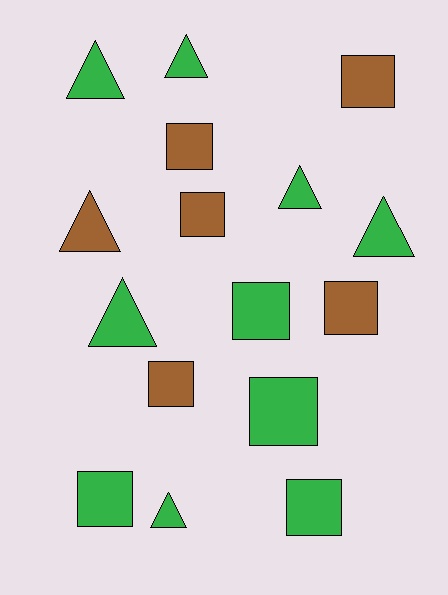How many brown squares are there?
There are 5 brown squares.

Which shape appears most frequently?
Square, with 9 objects.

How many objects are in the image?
There are 16 objects.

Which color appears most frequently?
Green, with 10 objects.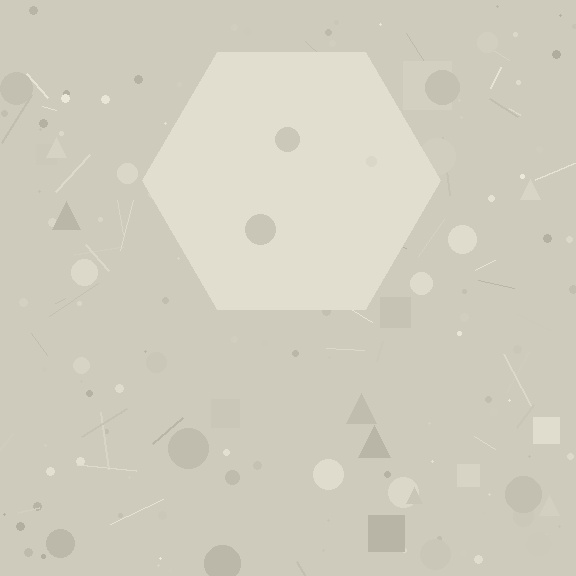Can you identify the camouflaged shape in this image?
The camouflaged shape is a hexagon.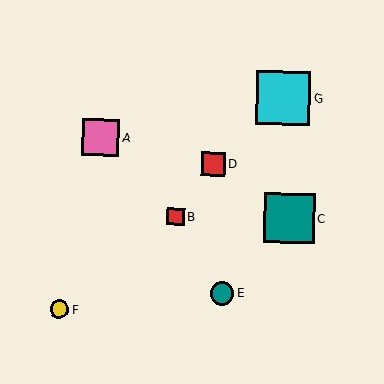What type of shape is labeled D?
Shape D is a red square.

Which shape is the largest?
The cyan square (labeled G) is the largest.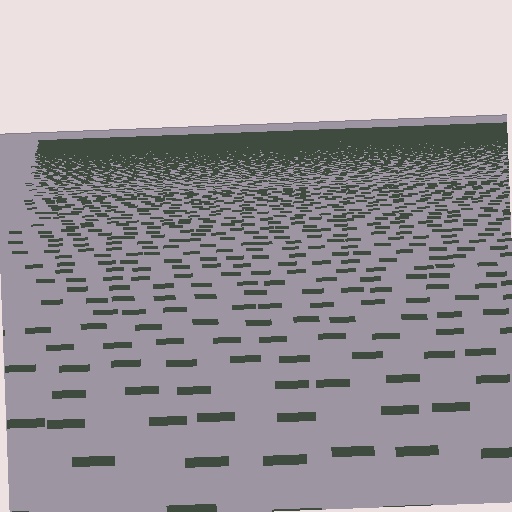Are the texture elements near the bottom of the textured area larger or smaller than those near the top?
Larger. Near the bottom, elements are closer to the viewer and appear at a bigger on-screen size.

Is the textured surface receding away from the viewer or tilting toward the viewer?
The surface is receding away from the viewer. Texture elements get smaller and denser toward the top.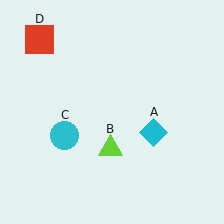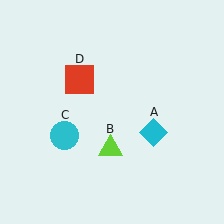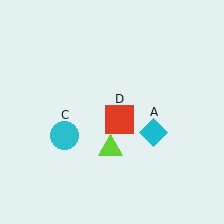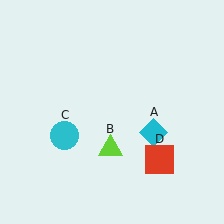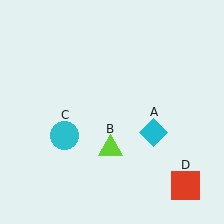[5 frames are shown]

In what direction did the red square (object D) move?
The red square (object D) moved down and to the right.